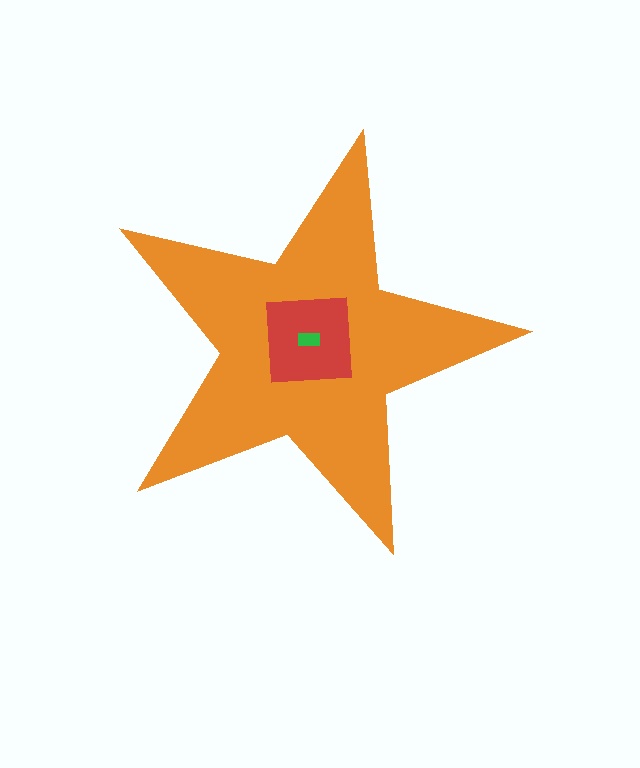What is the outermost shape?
The orange star.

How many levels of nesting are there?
3.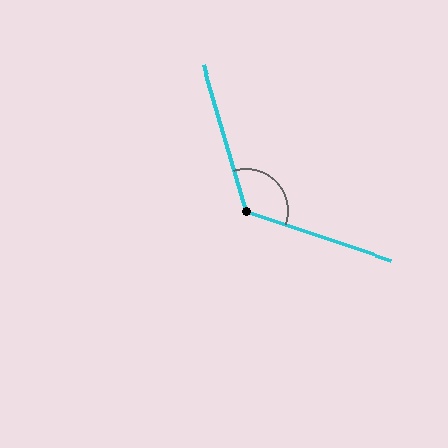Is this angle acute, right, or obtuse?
It is obtuse.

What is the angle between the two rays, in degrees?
Approximately 125 degrees.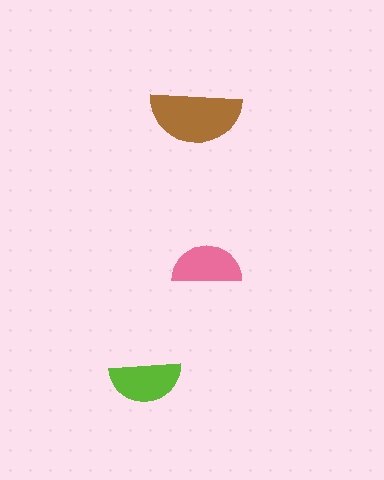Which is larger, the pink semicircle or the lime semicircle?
The lime one.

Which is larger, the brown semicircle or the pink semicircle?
The brown one.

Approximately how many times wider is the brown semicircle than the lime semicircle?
About 1.5 times wider.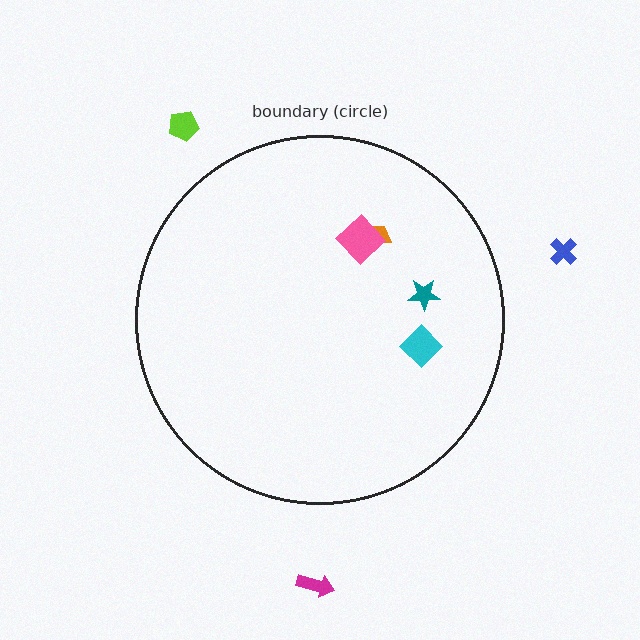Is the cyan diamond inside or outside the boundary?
Inside.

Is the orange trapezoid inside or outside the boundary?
Inside.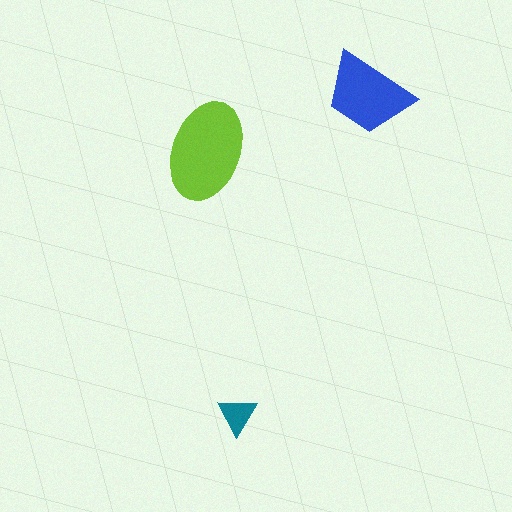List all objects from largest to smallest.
The lime ellipse, the blue trapezoid, the teal triangle.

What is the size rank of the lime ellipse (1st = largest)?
1st.